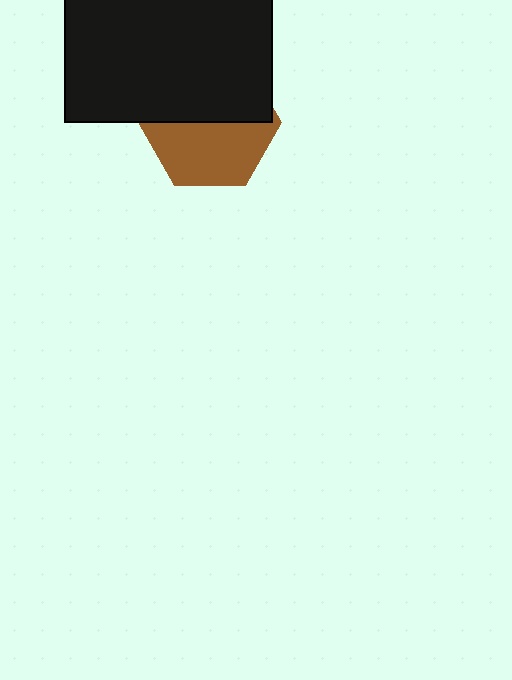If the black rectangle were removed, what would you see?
You would see the complete brown hexagon.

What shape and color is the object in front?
The object in front is a black rectangle.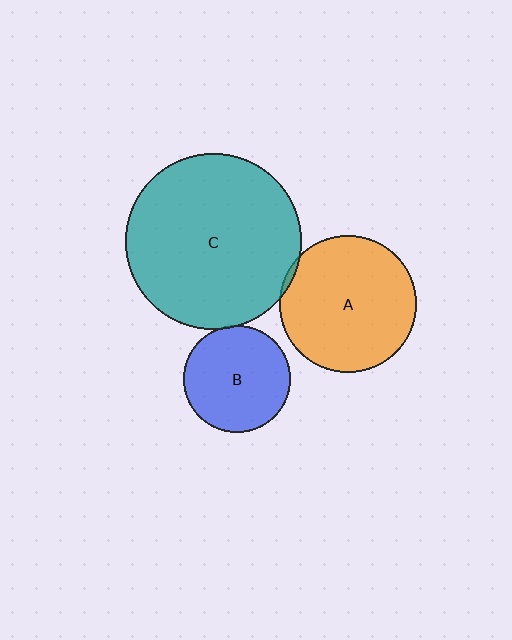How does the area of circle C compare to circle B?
Approximately 2.7 times.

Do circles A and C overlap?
Yes.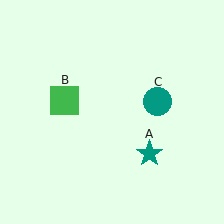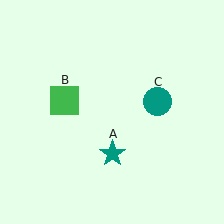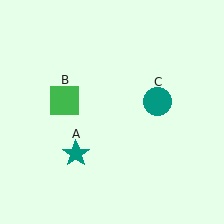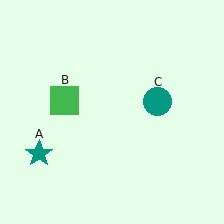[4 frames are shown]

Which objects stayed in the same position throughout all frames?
Green square (object B) and teal circle (object C) remained stationary.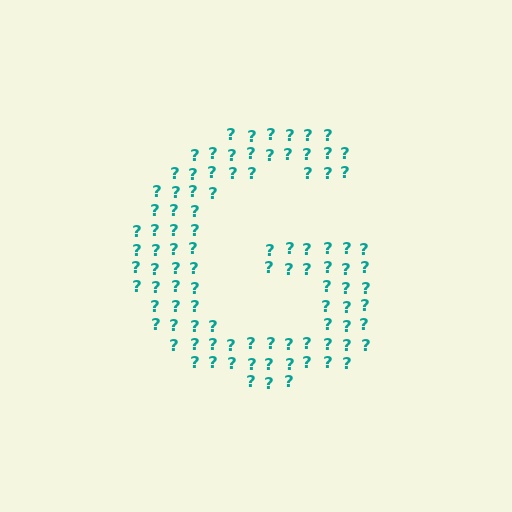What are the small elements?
The small elements are question marks.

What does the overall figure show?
The overall figure shows the letter G.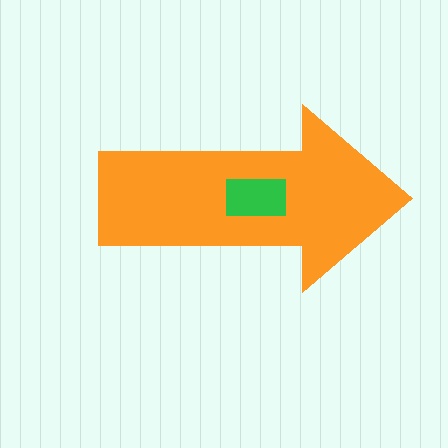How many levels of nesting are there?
2.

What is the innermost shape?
The green rectangle.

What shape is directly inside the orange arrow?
The green rectangle.